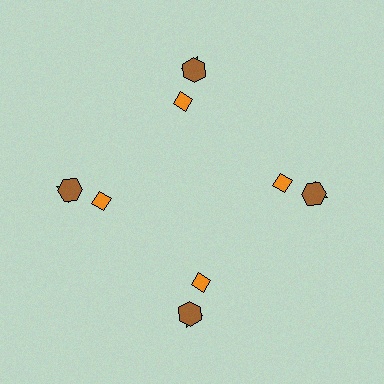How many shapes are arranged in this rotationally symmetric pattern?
There are 12 shapes, arranged in 4 groups of 3.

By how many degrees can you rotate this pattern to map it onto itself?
The pattern maps onto itself every 90 degrees of rotation.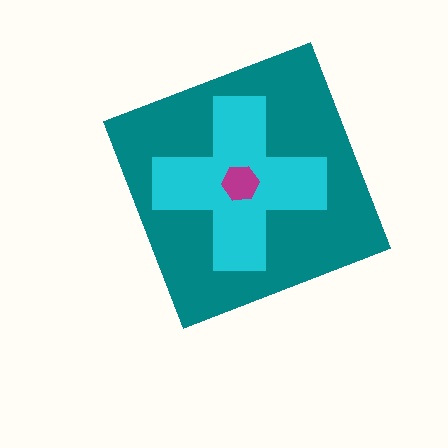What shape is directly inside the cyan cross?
The magenta hexagon.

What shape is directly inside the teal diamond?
The cyan cross.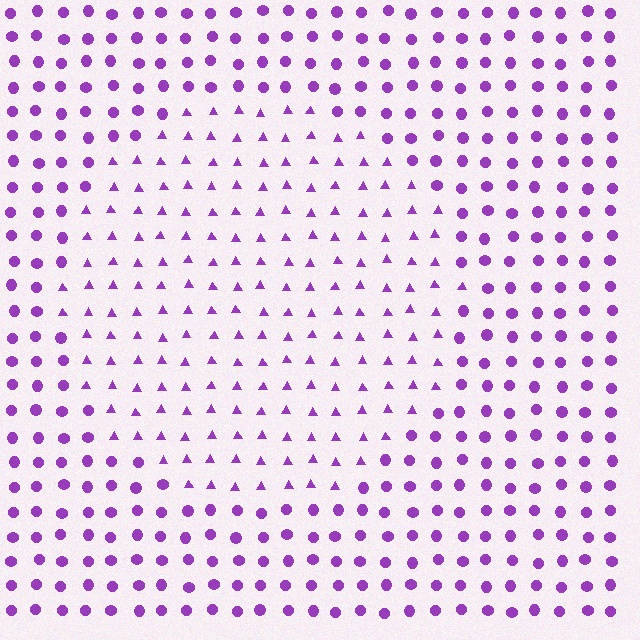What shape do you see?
I see a circle.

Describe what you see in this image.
The image is filled with small purple elements arranged in a uniform grid. A circle-shaped region contains triangles, while the surrounding area contains circles. The boundary is defined purely by the change in element shape.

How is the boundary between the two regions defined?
The boundary is defined by a change in element shape: triangles inside vs. circles outside. All elements share the same color and spacing.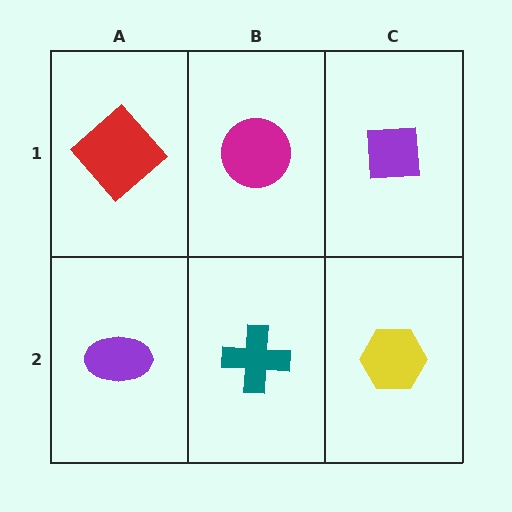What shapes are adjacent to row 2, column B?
A magenta circle (row 1, column B), a purple ellipse (row 2, column A), a yellow hexagon (row 2, column C).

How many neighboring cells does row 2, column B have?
3.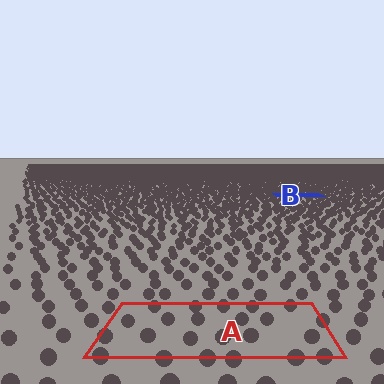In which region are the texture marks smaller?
The texture marks are smaller in region B, because it is farther away.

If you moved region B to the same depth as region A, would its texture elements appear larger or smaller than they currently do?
They would appear larger. At a closer depth, the same texture elements are projected at a bigger on-screen size.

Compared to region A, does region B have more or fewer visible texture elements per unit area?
Region B has more texture elements per unit area — they are packed more densely because it is farther away.